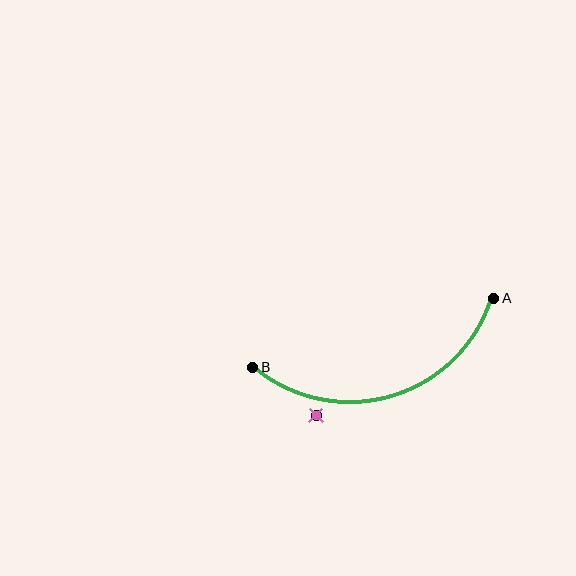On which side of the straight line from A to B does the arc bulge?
The arc bulges below the straight line connecting A and B.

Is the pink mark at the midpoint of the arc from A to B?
No — the pink mark does not lie on the arc at all. It sits slightly outside the curve.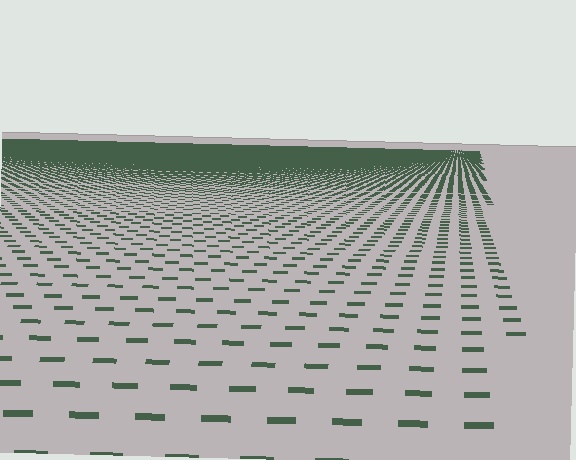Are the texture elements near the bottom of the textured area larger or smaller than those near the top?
Larger. Near the bottom, elements are closer to the viewer and appear at a bigger on-screen size.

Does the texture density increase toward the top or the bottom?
Density increases toward the top.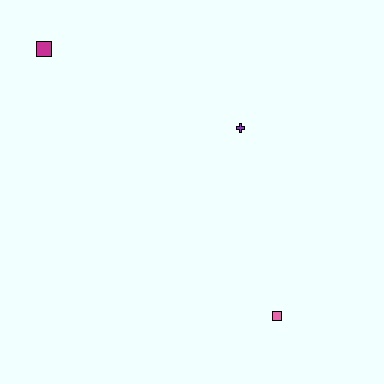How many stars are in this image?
There are no stars.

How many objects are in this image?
There are 3 objects.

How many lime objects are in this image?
There are no lime objects.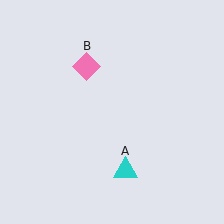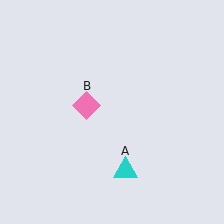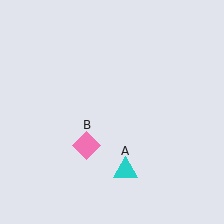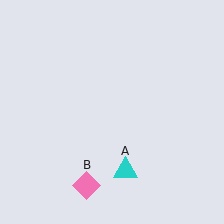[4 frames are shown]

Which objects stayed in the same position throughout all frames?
Cyan triangle (object A) remained stationary.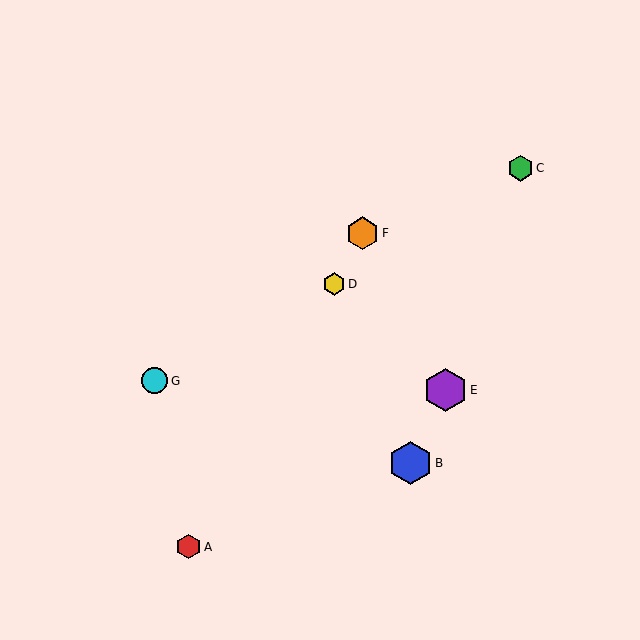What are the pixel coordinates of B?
Object B is at (410, 463).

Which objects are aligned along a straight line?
Objects A, D, F are aligned along a straight line.